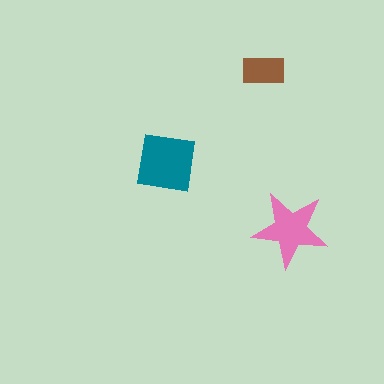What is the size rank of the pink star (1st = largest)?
2nd.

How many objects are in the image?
There are 3 objects in the image.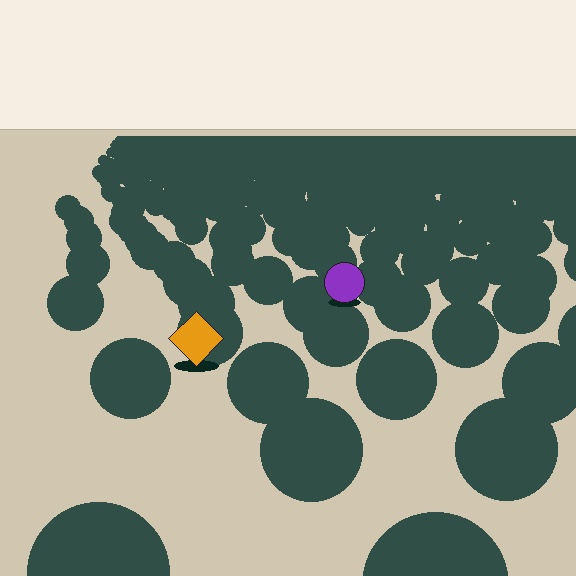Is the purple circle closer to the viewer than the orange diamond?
No. The orange diamond is closer — you can tell from the texture gradient: the ground texture is coarser near it.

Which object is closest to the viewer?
The orange diamond is closest. The texture marks near it are larger and more spread out.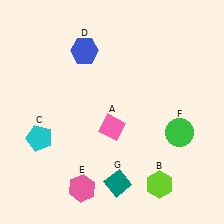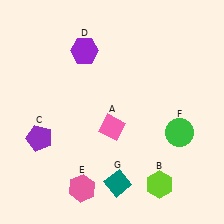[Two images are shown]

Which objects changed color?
C changed from cyan to purple. D changed from blue to purple.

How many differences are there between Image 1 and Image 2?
There are 2 differences between the two images.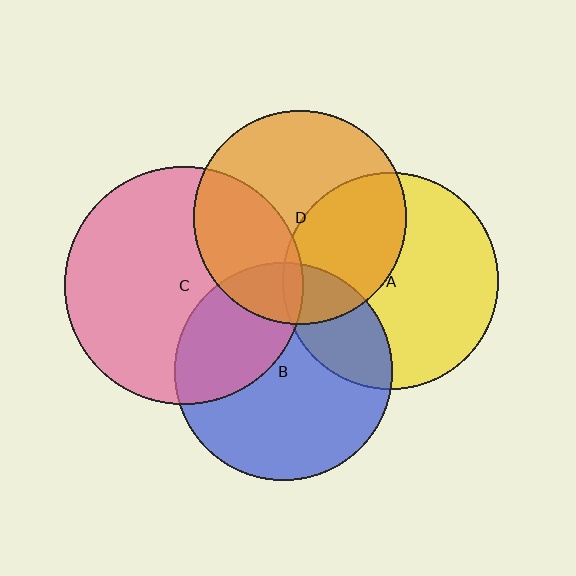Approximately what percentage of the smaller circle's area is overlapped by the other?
Approximately 25%.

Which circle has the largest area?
Circle C (pink).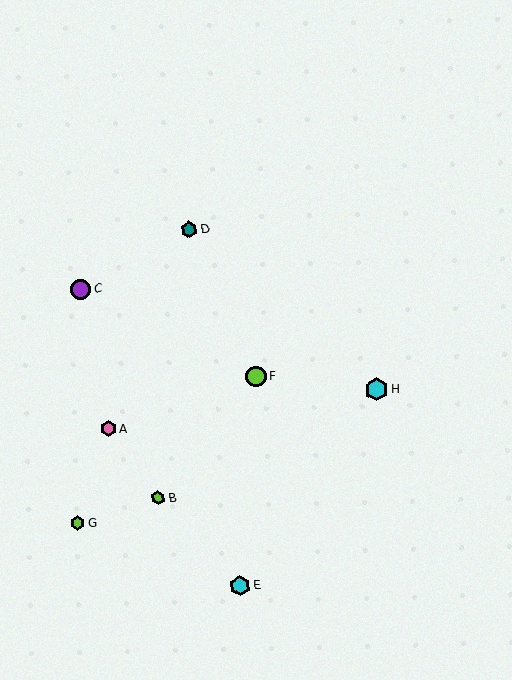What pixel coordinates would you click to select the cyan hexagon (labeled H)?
Click at (377, 390) to select the cyan hexagon H.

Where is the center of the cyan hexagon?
The center of the cyan hexagon is at (240, 586).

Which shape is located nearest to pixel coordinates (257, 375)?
The lime circle (labeled F) at (256, 376) is nearest to that location.